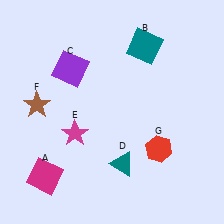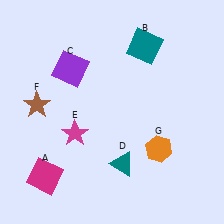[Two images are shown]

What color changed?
The hexagon (G) changed from red in Image 1 to orange in Image 2.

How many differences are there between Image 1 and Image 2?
There is 1 difference between the two images.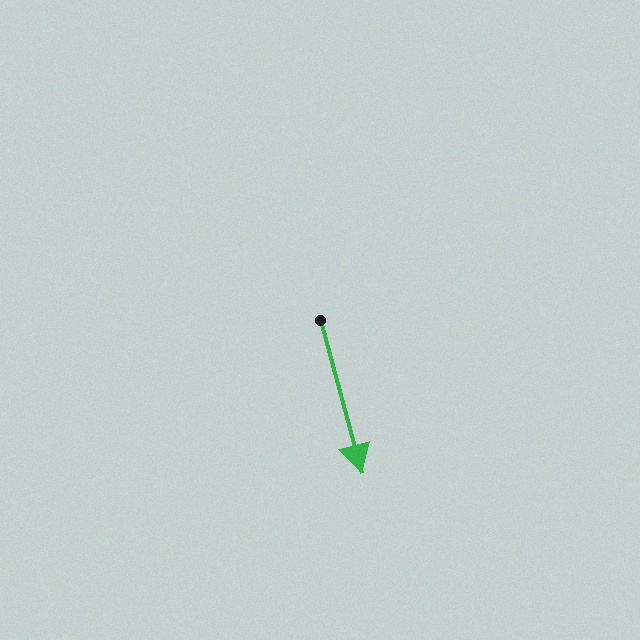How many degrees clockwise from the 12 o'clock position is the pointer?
Approximately 165 degrees.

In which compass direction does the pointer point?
South.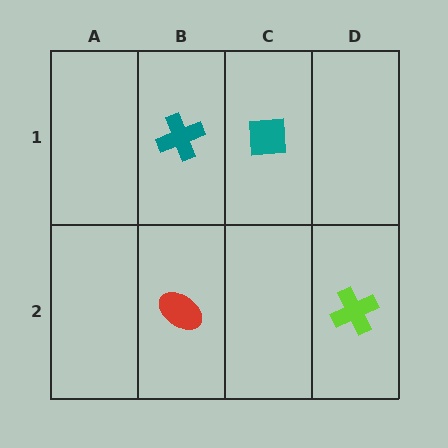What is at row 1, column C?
A teal square.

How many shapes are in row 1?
2 shapes.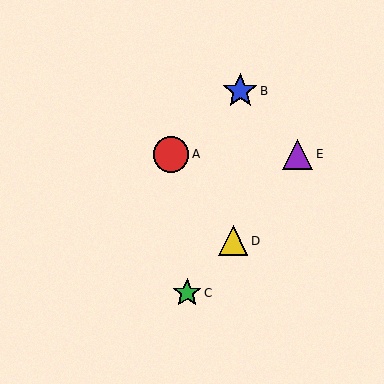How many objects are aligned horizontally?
2 objects (A, E) are aligned horizontally.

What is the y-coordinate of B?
Object B is at y≈91.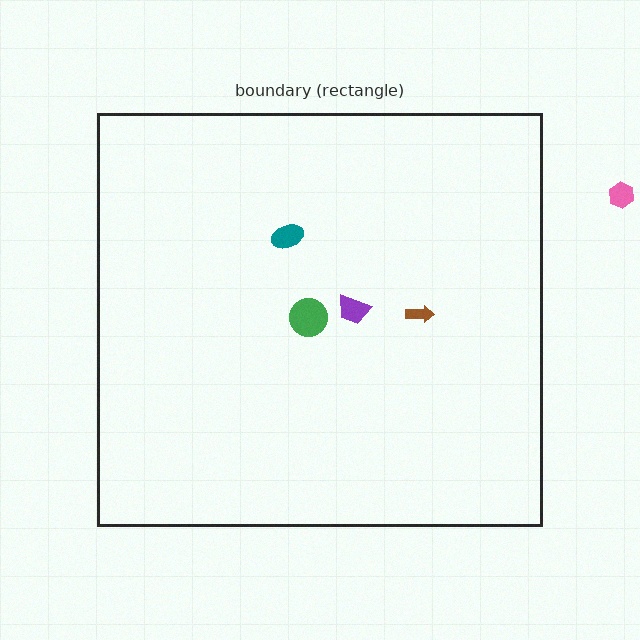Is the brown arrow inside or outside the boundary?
Inside.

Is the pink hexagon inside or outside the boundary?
Outside.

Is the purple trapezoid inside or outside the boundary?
Inside.